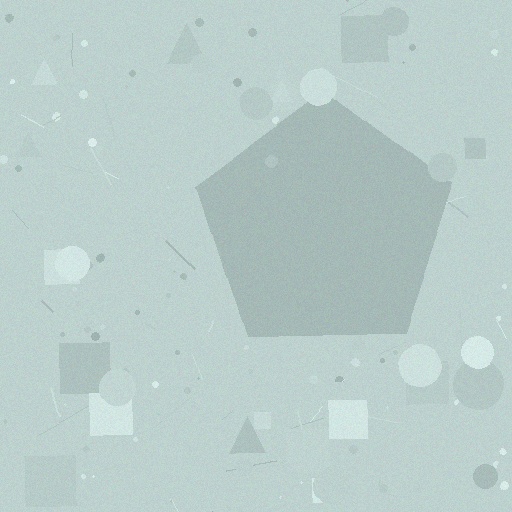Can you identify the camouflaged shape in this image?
The camouflaged shape is a pentagon.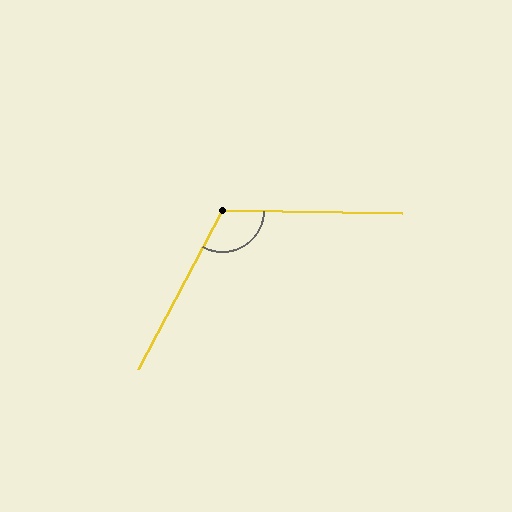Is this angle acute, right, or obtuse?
It is obtuse.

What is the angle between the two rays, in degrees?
Approximately 117 degrees.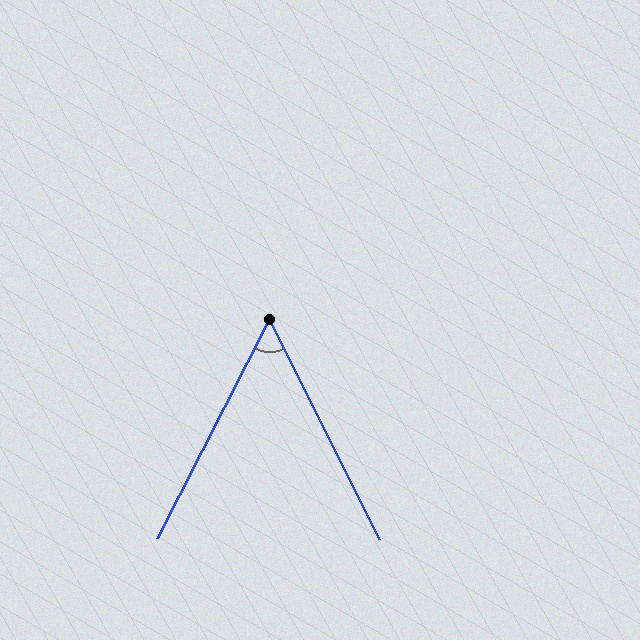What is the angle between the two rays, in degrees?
Approximately 53 degrees.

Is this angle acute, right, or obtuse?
It is acute.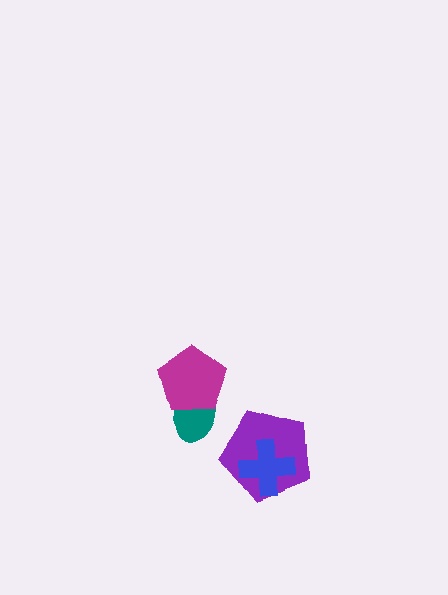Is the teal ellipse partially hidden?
Yes, it is partially covered by another shape.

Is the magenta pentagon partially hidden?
No, no other shape covers it.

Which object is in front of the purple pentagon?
The blue cross is in front of the purple pentagon.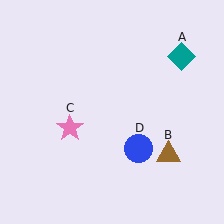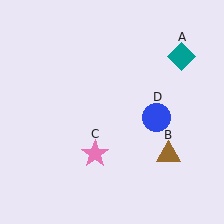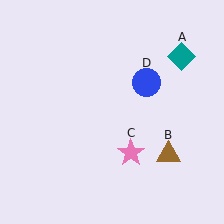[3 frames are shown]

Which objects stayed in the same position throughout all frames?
Teal diamond (object A) and brown triangle (object B) remained stationary.